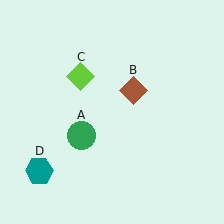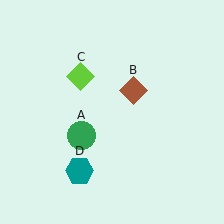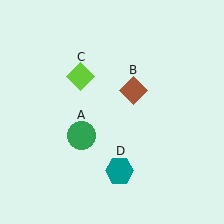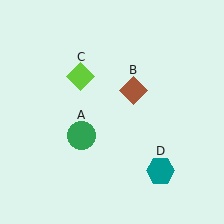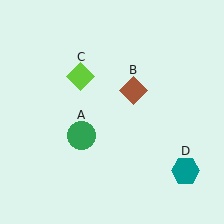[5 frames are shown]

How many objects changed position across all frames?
1 object changed position: teal hexagon (object D).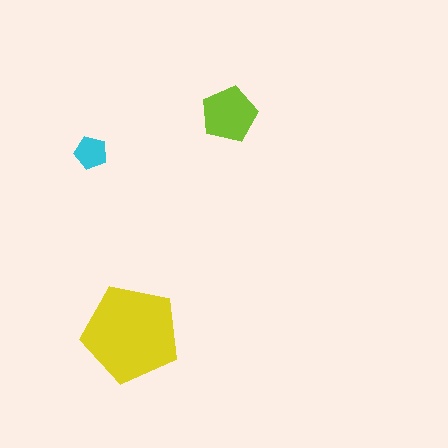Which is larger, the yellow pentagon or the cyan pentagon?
The yellow one.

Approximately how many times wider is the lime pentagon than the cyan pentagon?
About 1.5 times wider.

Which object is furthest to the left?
The cyan pentagon is leftmost.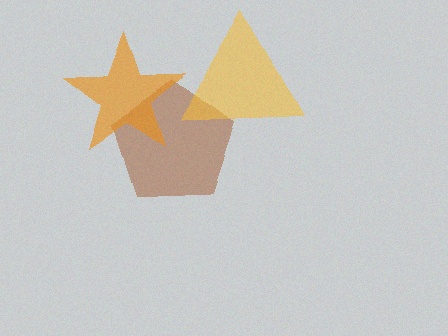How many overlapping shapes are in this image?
There are 3 overlapping shapes in the image.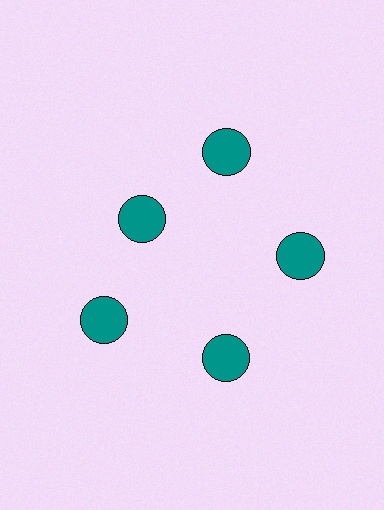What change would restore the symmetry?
The symmetry would be restored by moving it outward, back onto the ring so that all 5 circles sit at equal angles and equal distance from the center.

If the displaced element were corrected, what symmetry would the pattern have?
It would have 5-fold rotational symmetry — the pattern would map onto itself every 72 degrees.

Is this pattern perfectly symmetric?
No. The 5 teal circles are arranged in a ring, but one element near the 10 o'clock position is pulled inward toward the center, breaking the 5-fold rotational symmetry.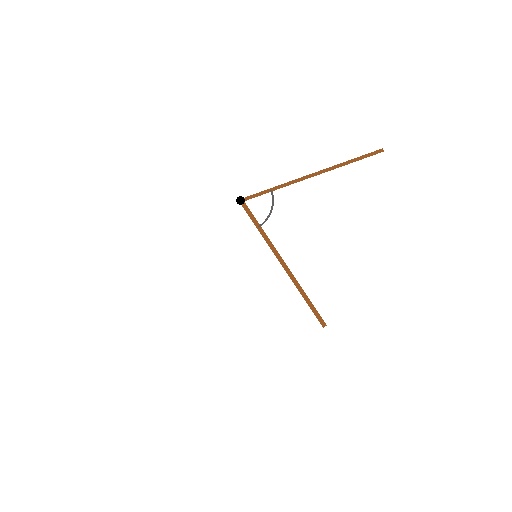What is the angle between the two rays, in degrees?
Approximately 76 degrees.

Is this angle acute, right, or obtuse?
It is acute.